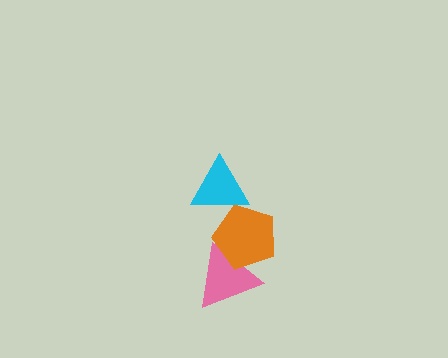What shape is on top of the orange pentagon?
The cyan triangle is on top of the orange pentagon.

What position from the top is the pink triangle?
The pink triangle is 3rd from the top.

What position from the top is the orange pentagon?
The orange pentagon is 2nd from the top.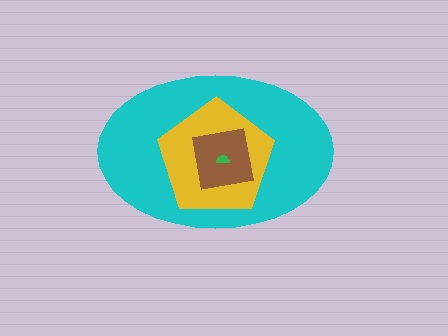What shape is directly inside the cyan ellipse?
The yellow pentagon.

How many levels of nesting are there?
4.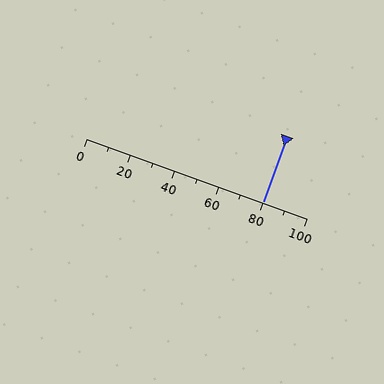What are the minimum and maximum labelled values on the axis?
The axis runs from 0 to 100.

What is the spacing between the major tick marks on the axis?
The major ticks are spaced 20 apart.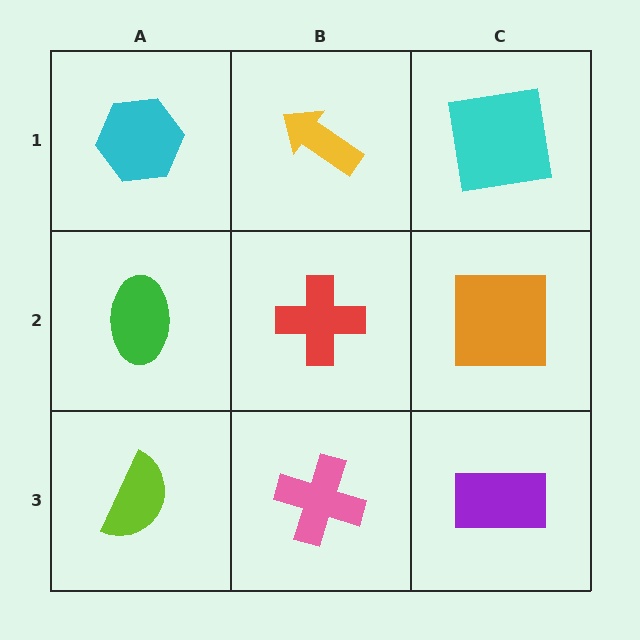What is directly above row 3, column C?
An orange square.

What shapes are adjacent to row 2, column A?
A cyan hexagon (row 1, column A), a lime semicircle (row 3, column A), a red cross (row 2, column B).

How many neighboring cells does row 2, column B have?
4.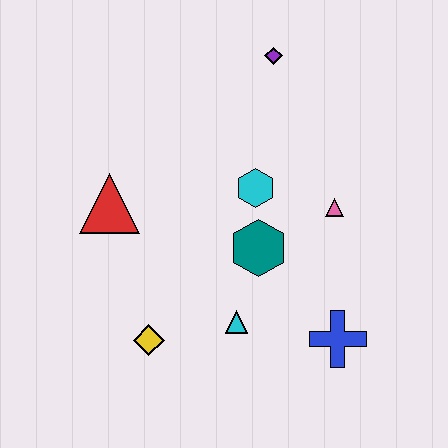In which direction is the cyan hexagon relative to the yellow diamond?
The cyan hexagon is above the yellow diamond.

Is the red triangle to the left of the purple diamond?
Yes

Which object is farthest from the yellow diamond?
The purple diamond is farthest from the yellow diamond.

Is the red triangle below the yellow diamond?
No